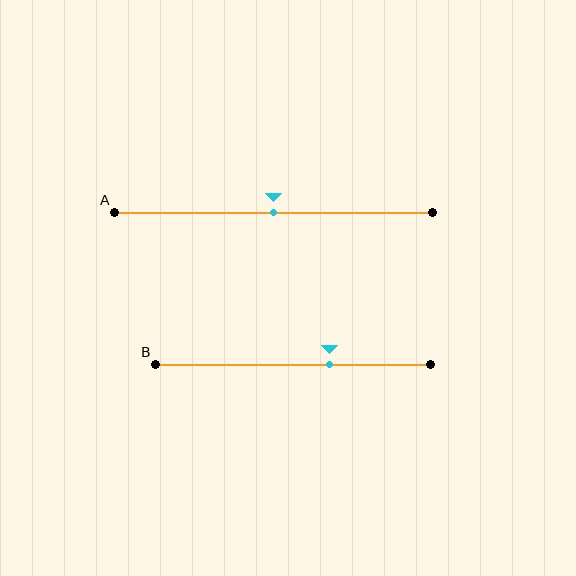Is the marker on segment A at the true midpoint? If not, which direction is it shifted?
Yes, the marker on segment A is at the true midpoint.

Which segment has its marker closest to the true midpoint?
Segment A has its marker closest to the true midpoint.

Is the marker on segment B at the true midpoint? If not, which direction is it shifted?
No, the marker on segment B is shifted to the right by about 13% of the segment length.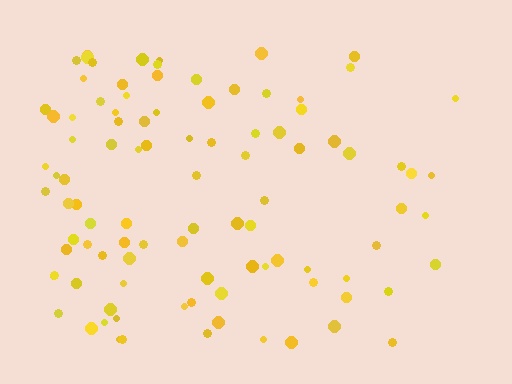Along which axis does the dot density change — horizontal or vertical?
Horizontal.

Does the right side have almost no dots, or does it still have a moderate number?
Still a moderate number, just noticeably fewer than the left.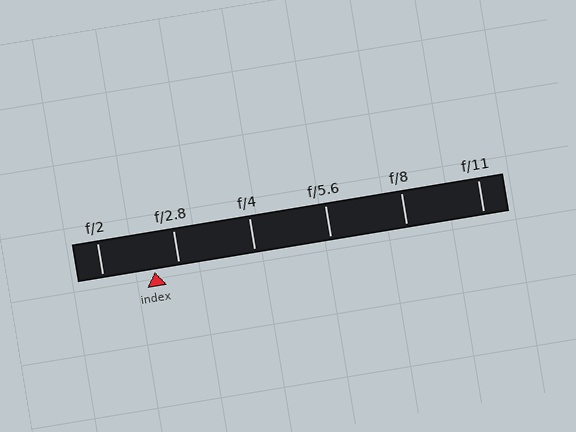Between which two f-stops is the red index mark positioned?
The index mark is between f/2 and f/2.8.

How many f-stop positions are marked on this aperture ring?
There are 6 f-stop positions marked.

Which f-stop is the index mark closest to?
The index mark is closest to f/2.8.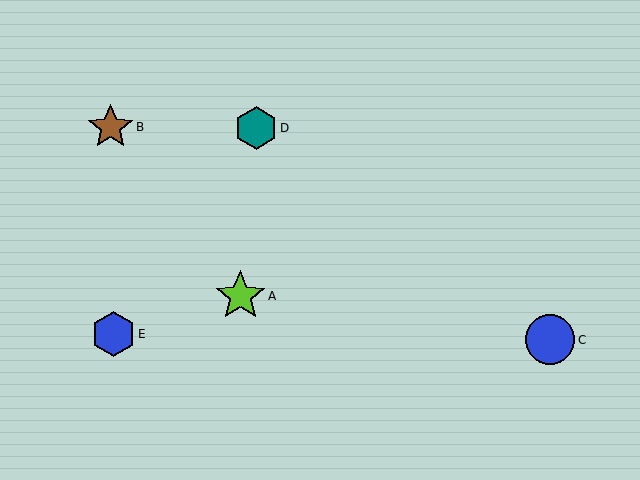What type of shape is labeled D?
Shape D is a teal hexagon.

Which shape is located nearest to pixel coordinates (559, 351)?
The blue circle (labeled C) at (550, 340) is nearest to that location.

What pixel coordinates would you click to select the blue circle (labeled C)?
Click at (550, 340) to select the blue circle C.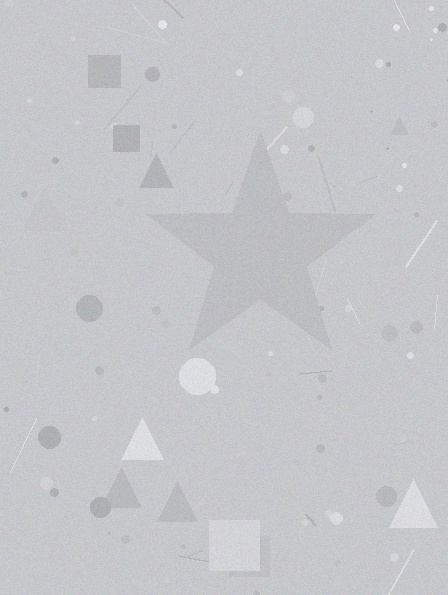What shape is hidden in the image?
A star is hidden in the image.